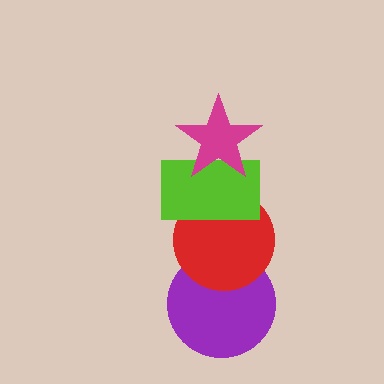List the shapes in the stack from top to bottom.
From top to bottom: the magenta star, the lime rectangle, the red circle, the purple circle.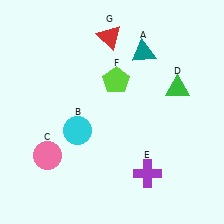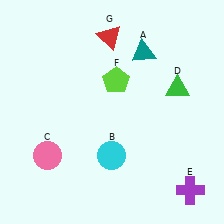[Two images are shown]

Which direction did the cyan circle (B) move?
The cyan circle (B) moved right.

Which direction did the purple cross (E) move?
The purple cross (E) moved right.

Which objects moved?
The objects that moved are: the cyan circle (B), the purple cross (E).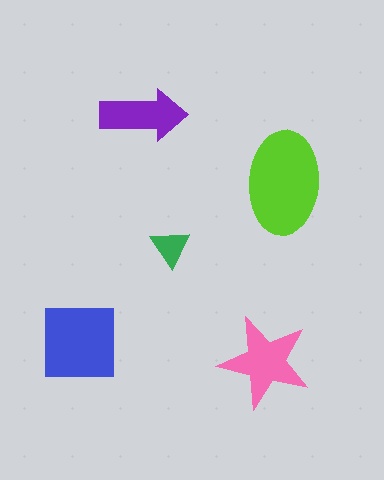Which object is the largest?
The lime ellipse.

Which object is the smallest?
The green triangle.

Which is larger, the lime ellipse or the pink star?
The lime ellipse.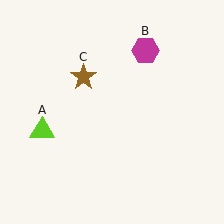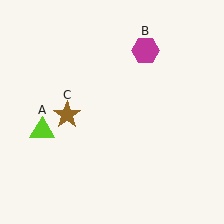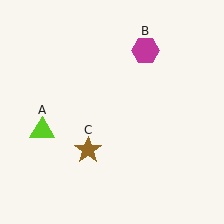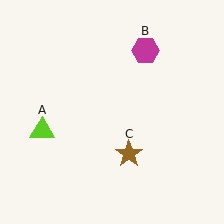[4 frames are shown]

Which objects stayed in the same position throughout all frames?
Lime triangle (object A) and magenta hexagon (object B) remained stationary.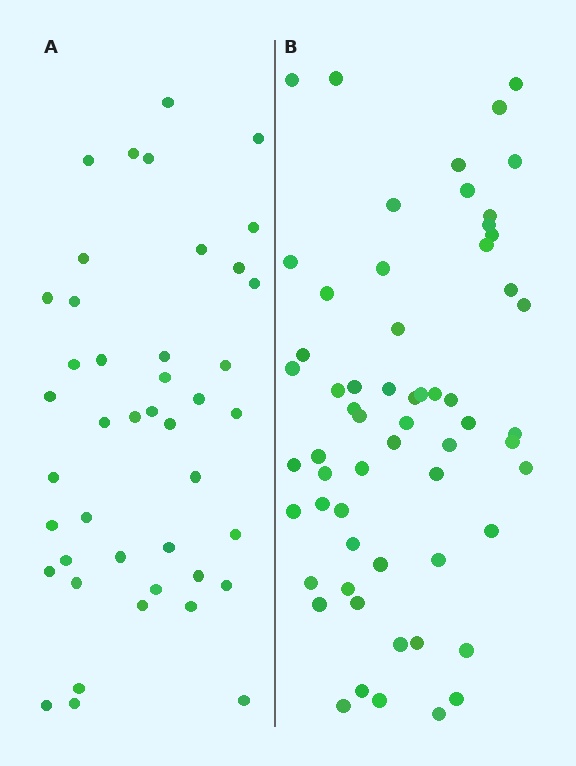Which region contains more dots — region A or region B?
Region B (the right region) has more dots.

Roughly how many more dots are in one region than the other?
Region B has approximately 15 more dots than region A.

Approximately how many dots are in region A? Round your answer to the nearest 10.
About 40 dots. (The exact count is 43, which rounds to 40.)